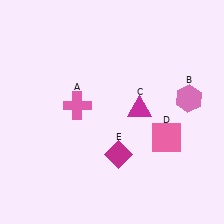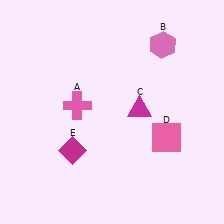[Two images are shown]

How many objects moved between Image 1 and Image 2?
2 objects moved between the two images.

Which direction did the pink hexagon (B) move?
The pink hexagon (B) moved up.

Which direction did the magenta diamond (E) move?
The magenta diamond (E) moved left.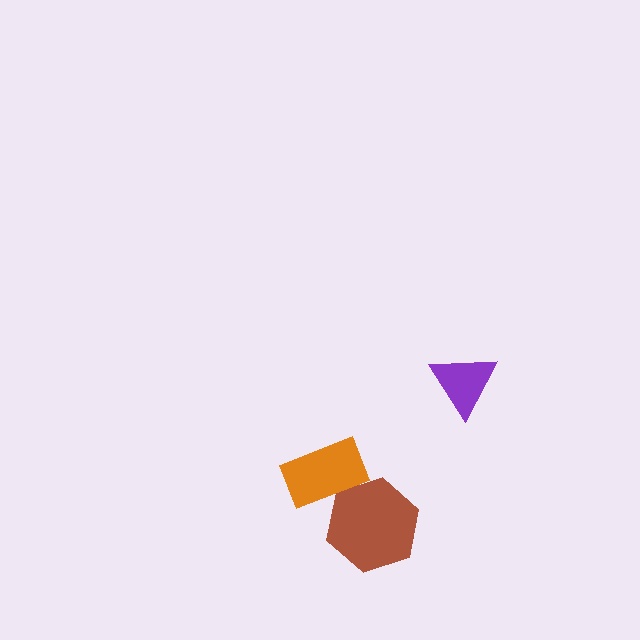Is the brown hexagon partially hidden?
Yes, it is partially covered by another shape.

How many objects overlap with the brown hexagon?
1 object overlaps with the brown hexagon.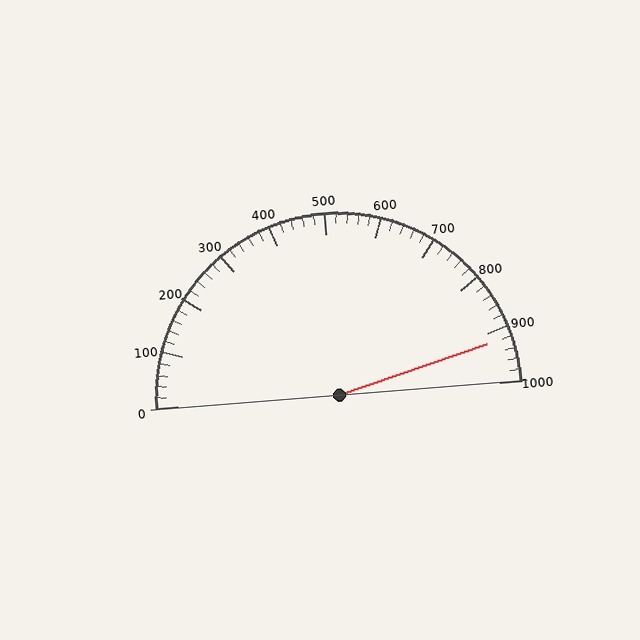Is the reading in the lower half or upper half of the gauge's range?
The reading is in the upper half of the range (0 to 1000).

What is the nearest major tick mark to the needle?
The nearest major tick mark is 900.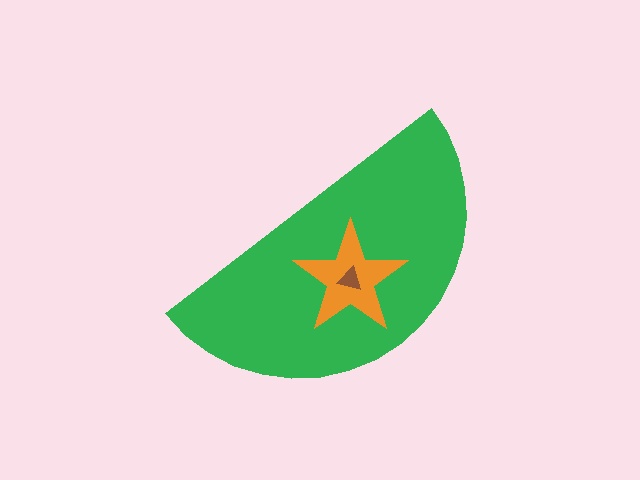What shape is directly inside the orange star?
The brown triangle.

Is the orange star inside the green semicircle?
Yes.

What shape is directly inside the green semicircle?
The orange star.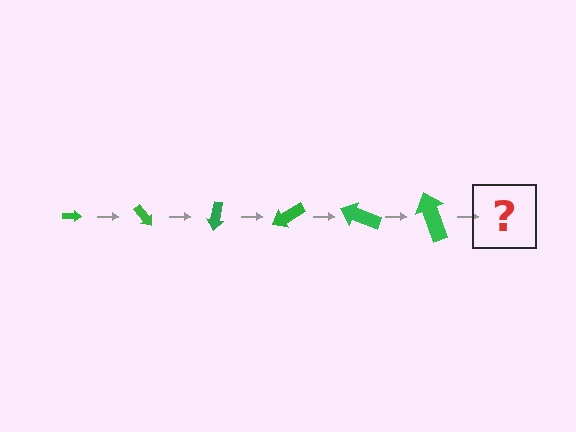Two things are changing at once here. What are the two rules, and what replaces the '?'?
The two rules are that the arrow grows larger each step and it rotates 50 degrees each step. The '?' should be an arrow, larger than the previous one and rotated 300 degrees from the start.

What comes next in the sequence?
The next element should be an arrow, larger than the previous one and rotated 300 degrees from the start.